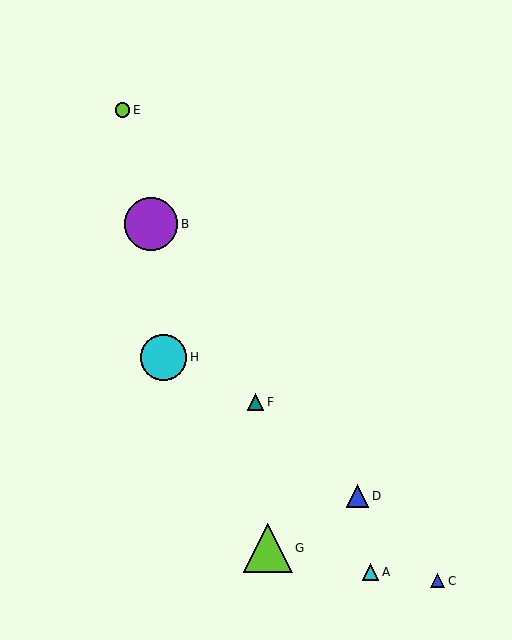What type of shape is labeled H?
Shape H is a cyan circle.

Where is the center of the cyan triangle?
The center of the cyan triangle is at (371, 572).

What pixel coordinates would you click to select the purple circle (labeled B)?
Click at (151, 224) to select the purple circle B.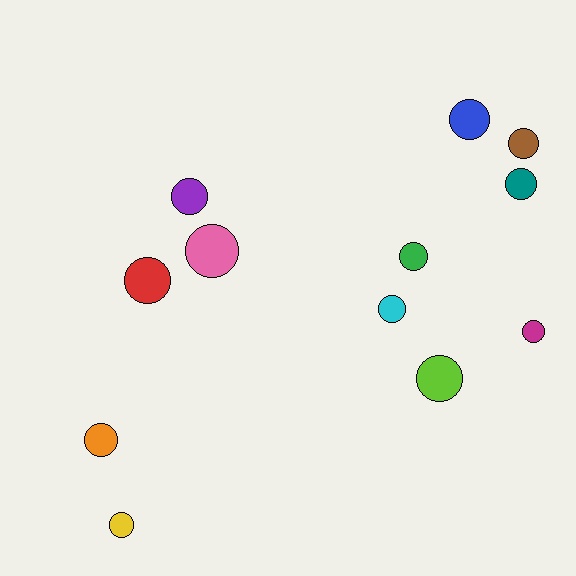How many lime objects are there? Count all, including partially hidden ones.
There is 1 lime object.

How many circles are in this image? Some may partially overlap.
There are 12 circles.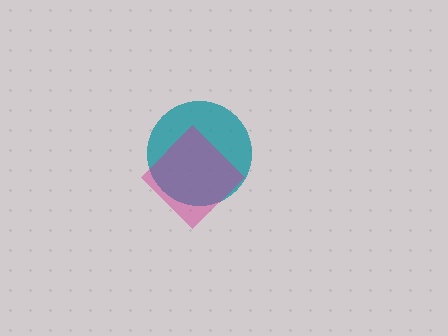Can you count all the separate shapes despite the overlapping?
Yes, there are 2 separate shapes.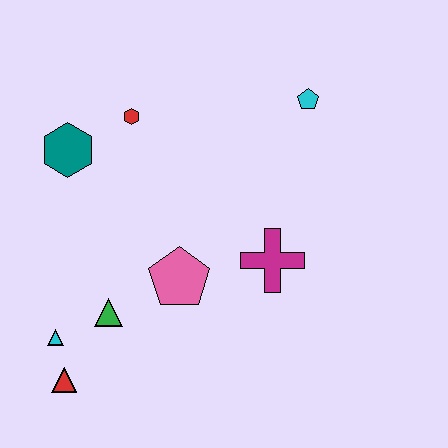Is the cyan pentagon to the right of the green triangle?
Yes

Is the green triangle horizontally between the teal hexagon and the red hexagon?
Yes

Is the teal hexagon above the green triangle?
Yes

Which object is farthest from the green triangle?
The cyan pentagon is farthest from the green triangle.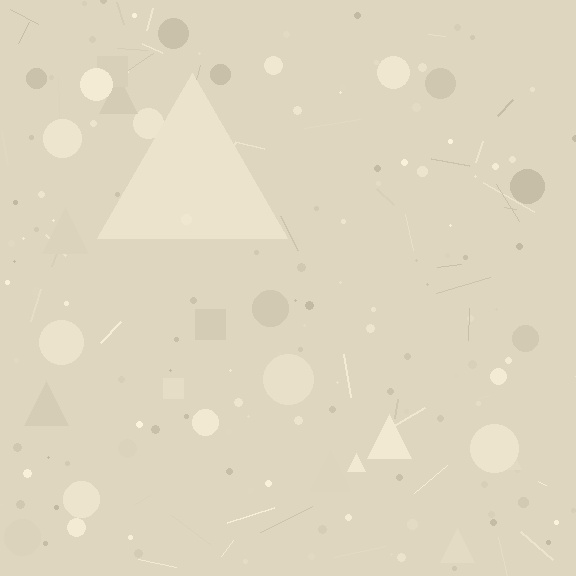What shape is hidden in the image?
A triangle is hidden in the image.